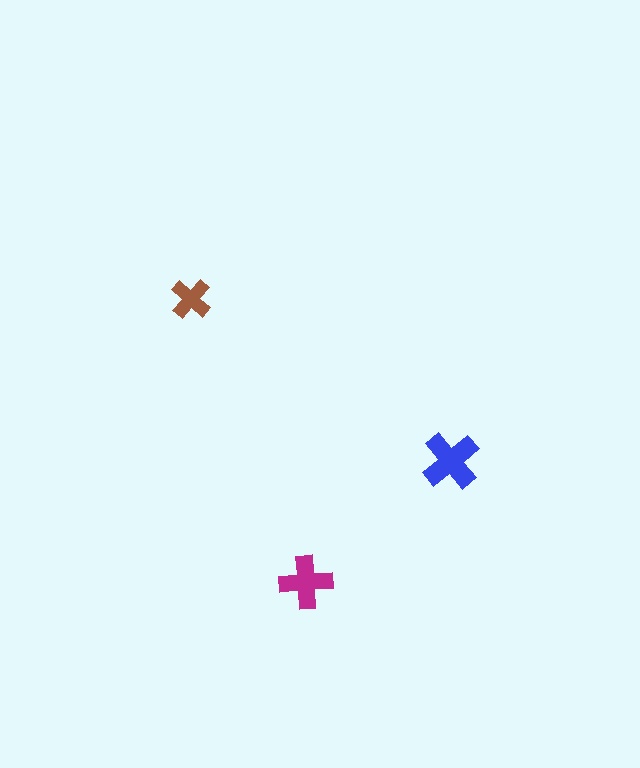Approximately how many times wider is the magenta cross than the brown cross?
About 1.5 times wider.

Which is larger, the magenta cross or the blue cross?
The blue one.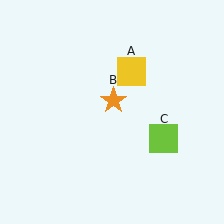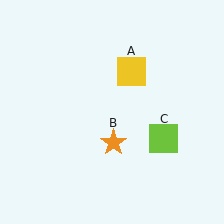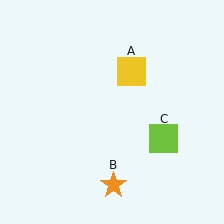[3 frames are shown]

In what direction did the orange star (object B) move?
The orange star (object B) moved down.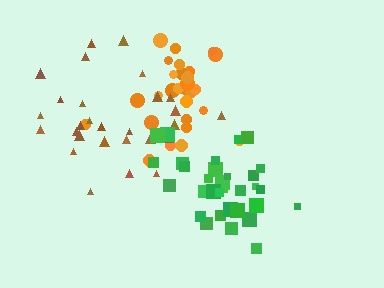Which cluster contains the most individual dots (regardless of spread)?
Green (32).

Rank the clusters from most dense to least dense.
green, orange, brown.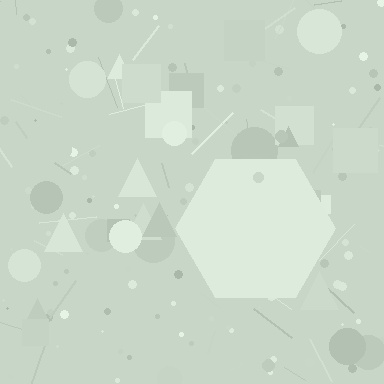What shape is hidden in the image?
A hexagon is hidden in the image.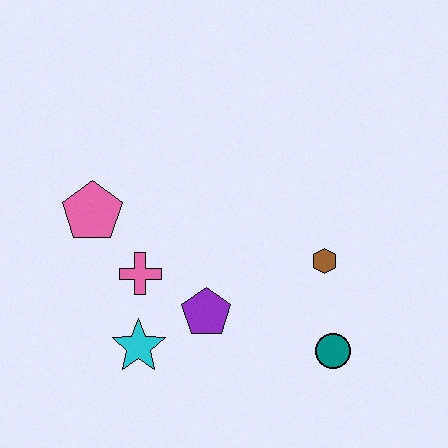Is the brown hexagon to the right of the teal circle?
No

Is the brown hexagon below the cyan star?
No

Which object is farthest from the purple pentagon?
The pink pentagon is farthest from the purple pentagon.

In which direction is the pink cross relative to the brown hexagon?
The pink cross is to the left of the brown hexagon.